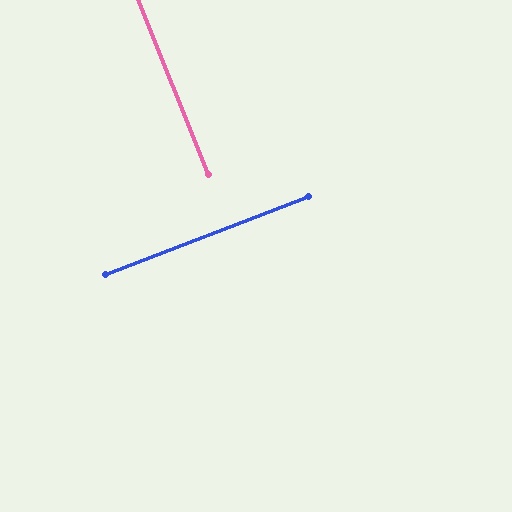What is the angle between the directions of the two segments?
Approximately 89 degrees.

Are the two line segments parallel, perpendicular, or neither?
Perpendicular — they meet at approximately 89°.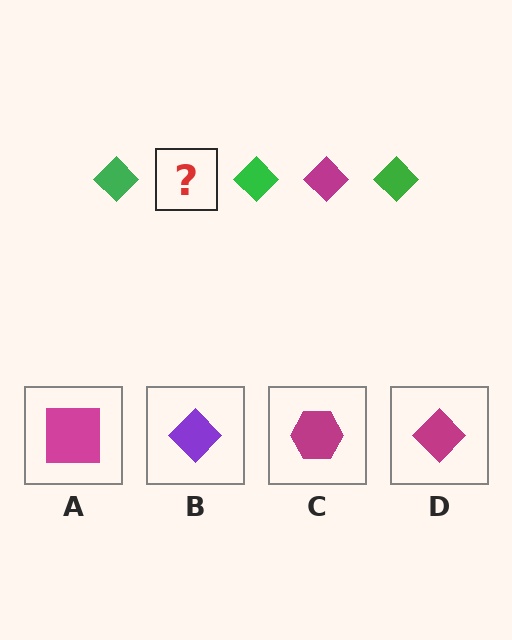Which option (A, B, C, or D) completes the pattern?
D.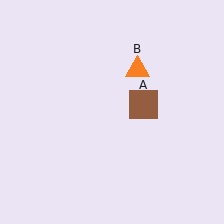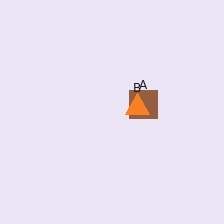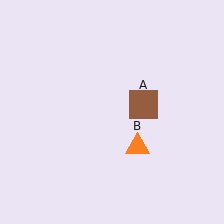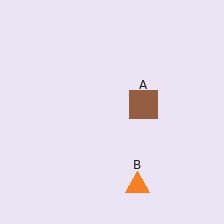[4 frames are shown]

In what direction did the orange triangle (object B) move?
The orange triangle (object B) moved down.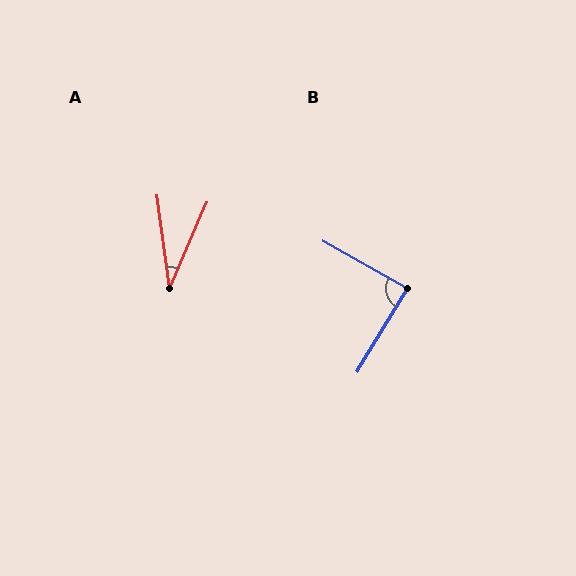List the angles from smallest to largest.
A (31°), B (88°).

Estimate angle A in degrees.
Approximately 31 degrees.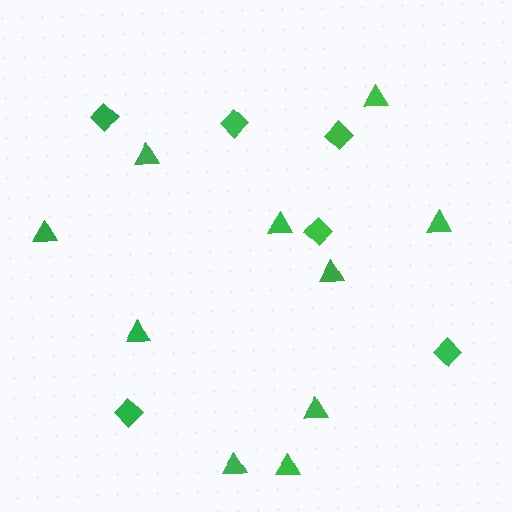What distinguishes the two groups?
There are 2 groups: one group of triangles (10) and one group of diamonds (6).